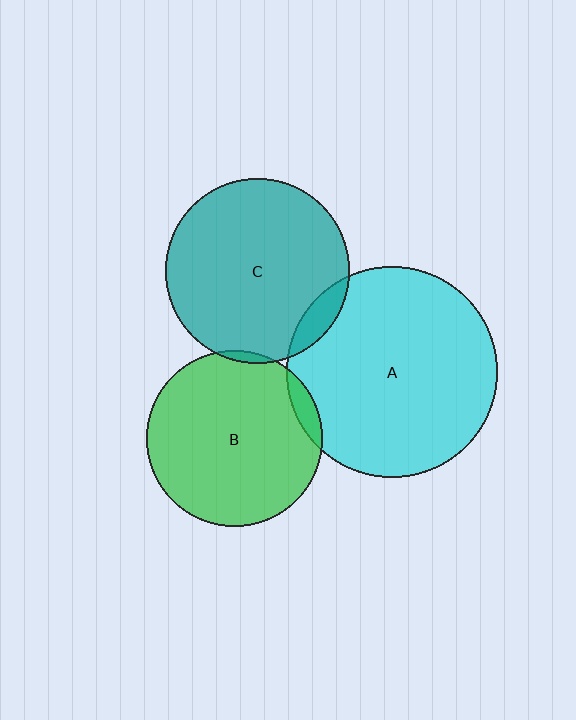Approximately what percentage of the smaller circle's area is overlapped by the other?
Approximately 5%.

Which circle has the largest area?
Circle A (cyan).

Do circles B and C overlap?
Yes.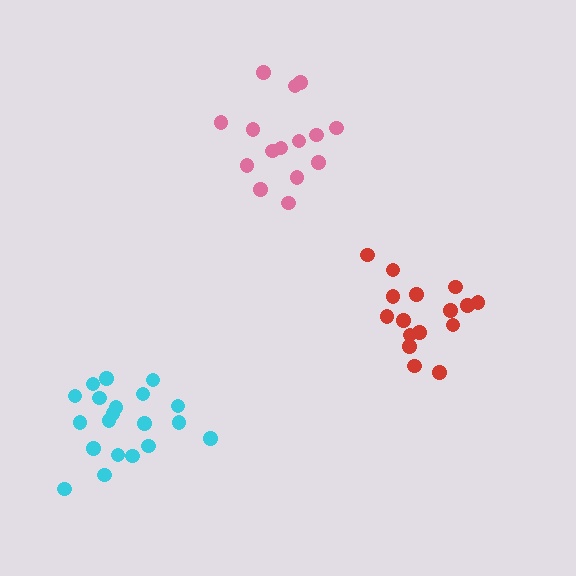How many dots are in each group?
Group 1: 15 dots, Group 2: 16 dots, Group 3: 20 dots (51 total).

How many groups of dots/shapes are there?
There are 3 groups.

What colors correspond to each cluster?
The clusters are colored: pink, red, cyan.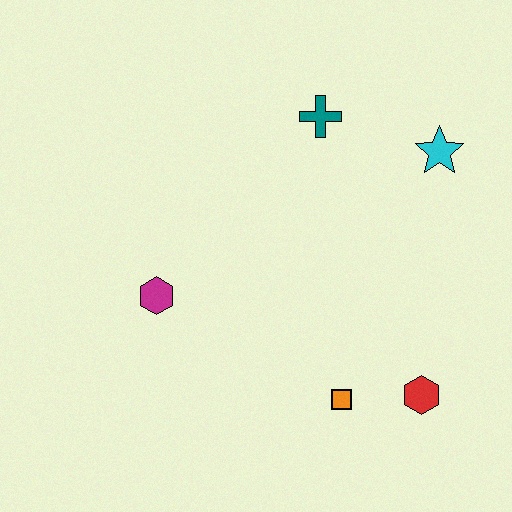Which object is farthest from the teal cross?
The red hexagon is farthest from the teal cross.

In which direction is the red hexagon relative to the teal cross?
The red hexagon is below the teal cross.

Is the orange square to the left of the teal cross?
No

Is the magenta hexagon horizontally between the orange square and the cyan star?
No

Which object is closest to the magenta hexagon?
The orange square is closest to the magenta hexagon.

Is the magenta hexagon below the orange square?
No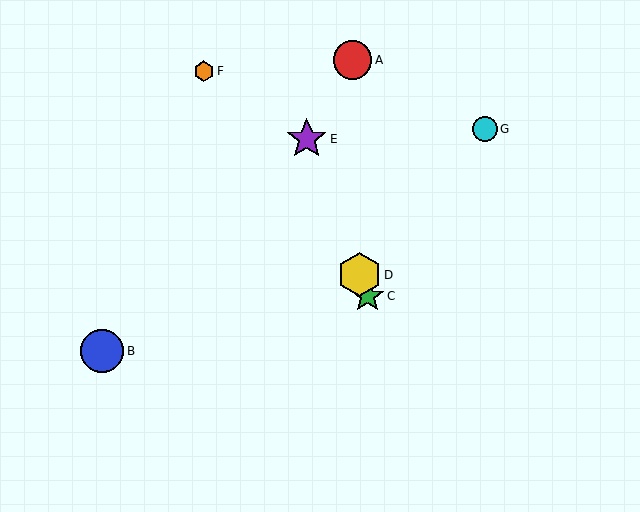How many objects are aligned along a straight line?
3 objects (C, D, E) are aligned along a straight line.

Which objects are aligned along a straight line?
Objects C, D, E are aligned along a straight line.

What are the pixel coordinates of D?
Object D is at (359, 275).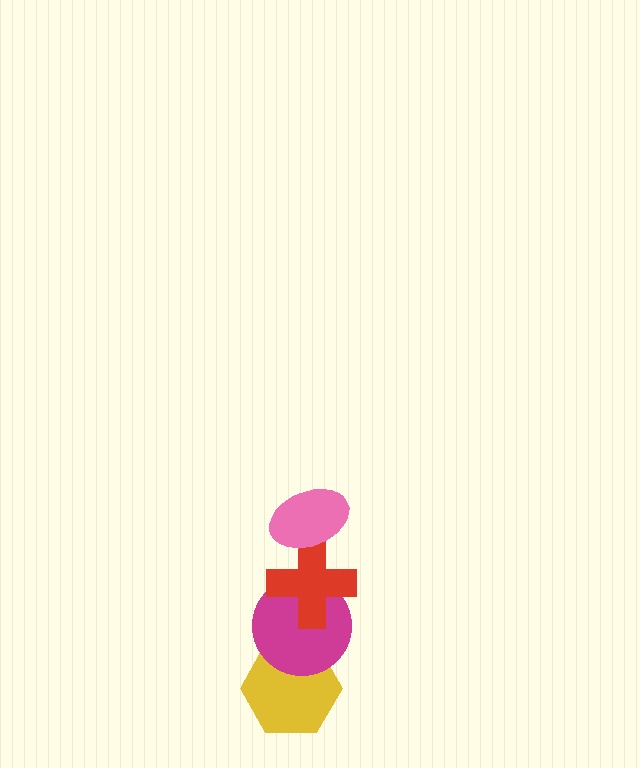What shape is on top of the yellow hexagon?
The magenta circle is on top of the yellow hexagon.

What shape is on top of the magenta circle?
The red cross is on top of the magenta circle.